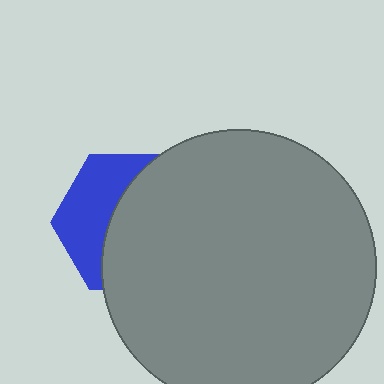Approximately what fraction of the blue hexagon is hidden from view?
Roughly 60% of the blue hexagon is hidden behind the gray circle.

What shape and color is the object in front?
The object in front is a gray circle.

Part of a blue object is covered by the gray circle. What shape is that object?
It is a hexagon.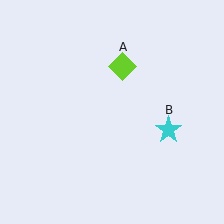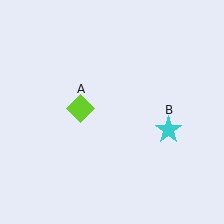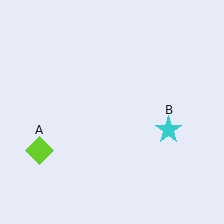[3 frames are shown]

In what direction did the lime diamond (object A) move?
The lime diamond (object A) moved down and to the left.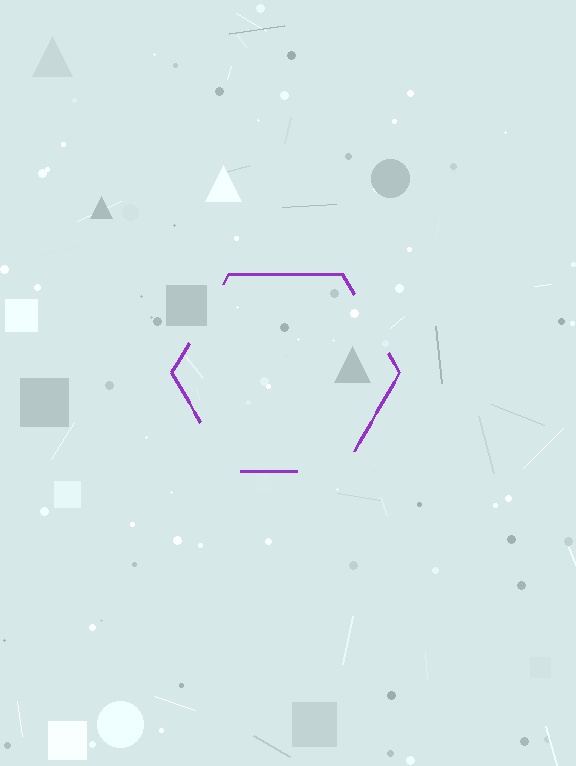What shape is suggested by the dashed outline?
The dashed outline suggests a hexagon.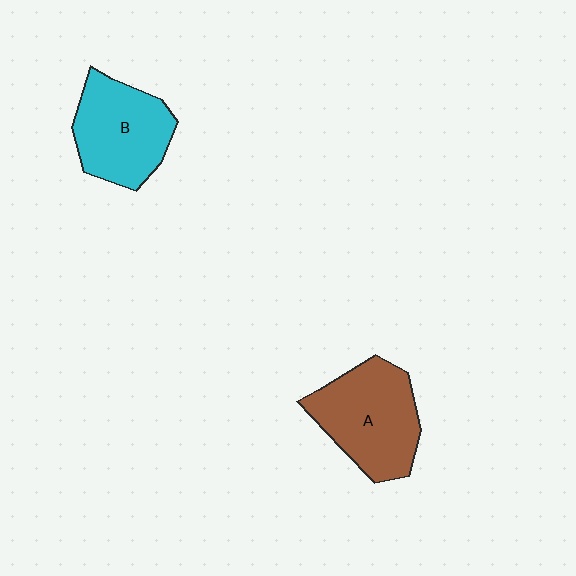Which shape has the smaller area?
Shape B (cyan).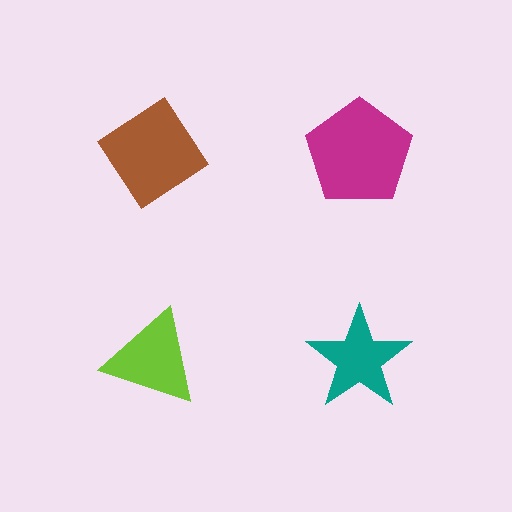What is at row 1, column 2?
A magenta pentagon.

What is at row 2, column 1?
A lime triangle.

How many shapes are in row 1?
2 shapes.